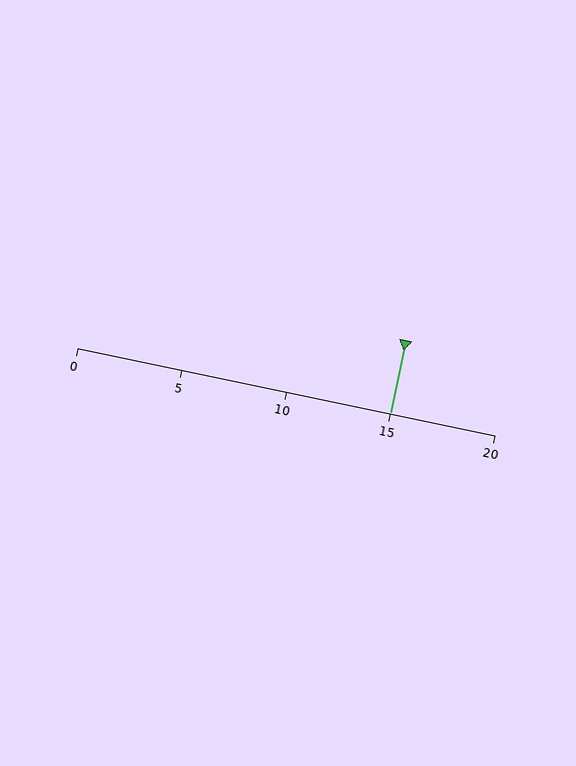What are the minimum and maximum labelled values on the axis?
The axis runs from 0 to 20.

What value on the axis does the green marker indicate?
The marker indicates approximately 15.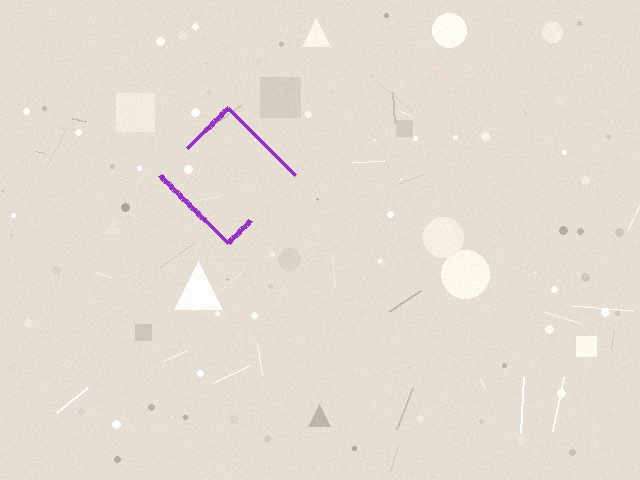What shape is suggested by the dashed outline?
The dashed outline suggests a diamond.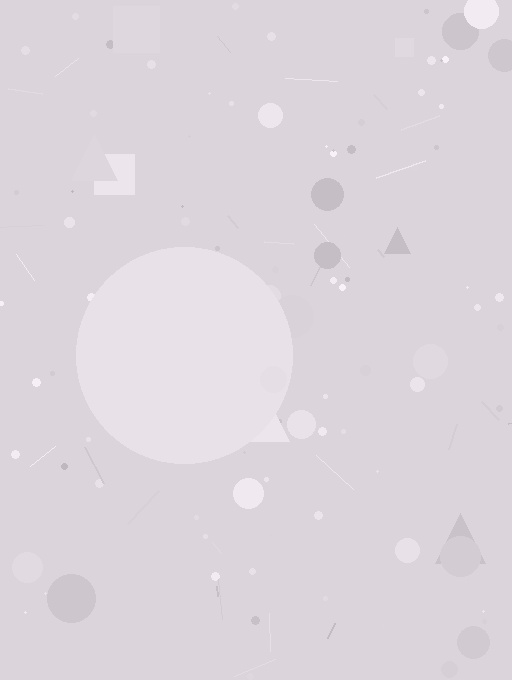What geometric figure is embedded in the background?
A circle is embedded in the background.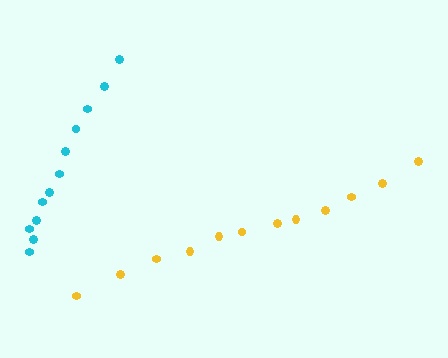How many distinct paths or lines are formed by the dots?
There are 2 distinct paths.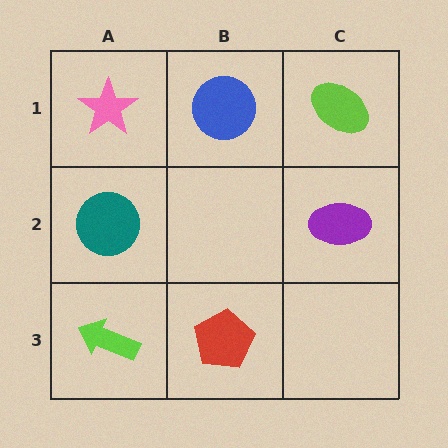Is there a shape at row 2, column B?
No, that cell is empty.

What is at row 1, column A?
A pink star.